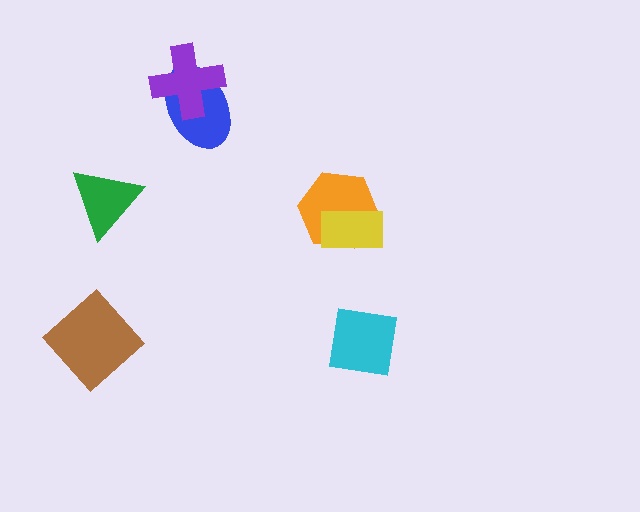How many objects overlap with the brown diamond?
0 objects overlap with the brown diamond.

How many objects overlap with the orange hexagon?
1 object overlaps with the orange hexagon.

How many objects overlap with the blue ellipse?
1 object overlaps with the blue ellipse.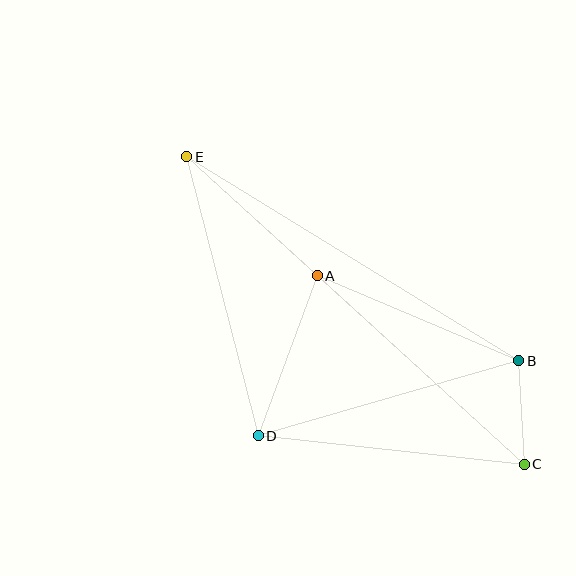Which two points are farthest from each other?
Points C and E are farthest from each other.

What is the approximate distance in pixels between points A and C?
The distance between A and C is approximately 280 pixels.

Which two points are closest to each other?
Points B and C are closest to each other.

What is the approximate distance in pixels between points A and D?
The distance between A and D is approximately 171 pixels.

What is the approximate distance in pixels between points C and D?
The distance between C and D is approximately 267 pixels.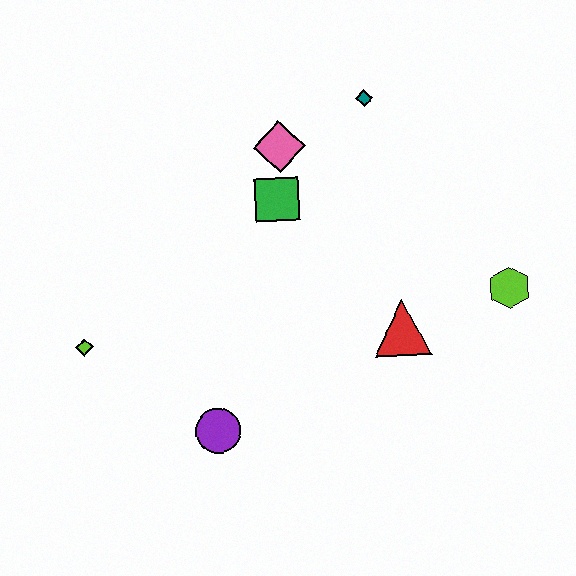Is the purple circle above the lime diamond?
No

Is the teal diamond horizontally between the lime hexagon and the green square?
Yes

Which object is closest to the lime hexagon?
The red triangle is closest to the lime hexagon.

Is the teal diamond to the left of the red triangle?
Yes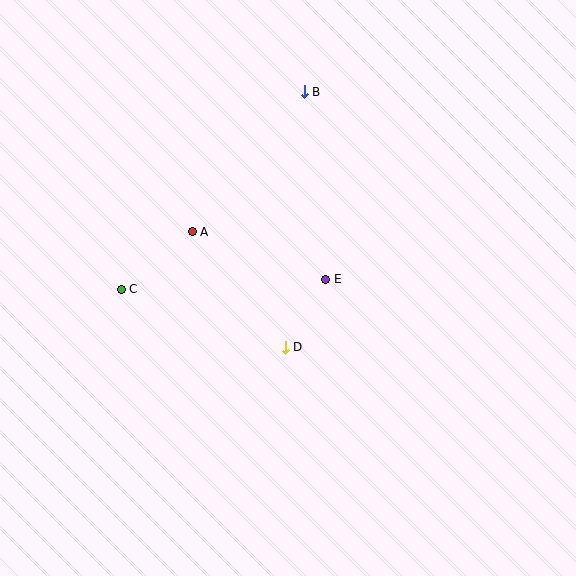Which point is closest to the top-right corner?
Point B is closest to the top-right corner.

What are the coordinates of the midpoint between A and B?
The midpoint between A and B is at (248, 162).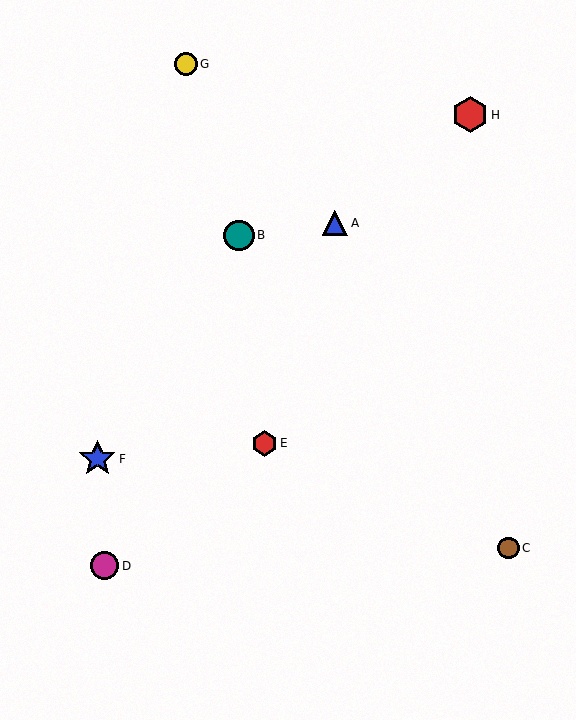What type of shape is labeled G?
Shape G is a yellow circle.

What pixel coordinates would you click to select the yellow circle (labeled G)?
Click at (186, 64) to select the yellow circle G.